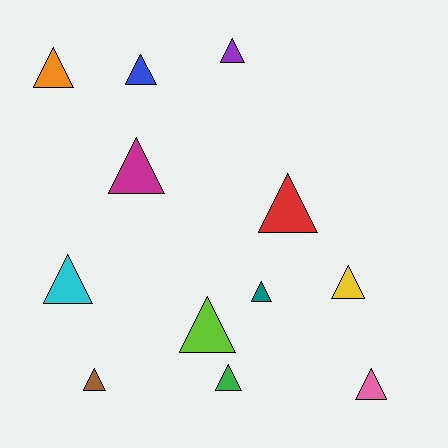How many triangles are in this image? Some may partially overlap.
There are 12 triangles.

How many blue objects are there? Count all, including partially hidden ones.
There is 1 blue object.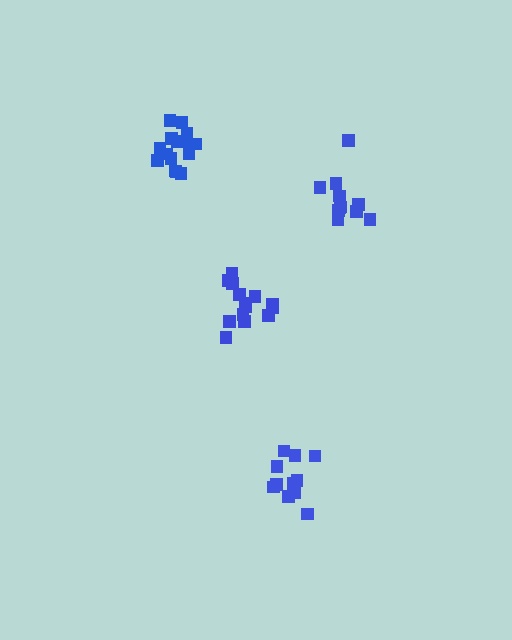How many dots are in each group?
Group 1: 11 dots, Group 2: 15 dots, Group 3: 14 dots, Group 4: 11 dots (51 total).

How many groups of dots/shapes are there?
There are 4 groups.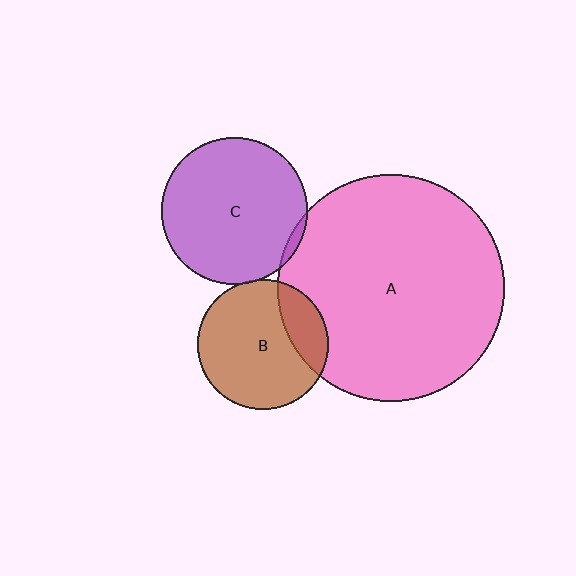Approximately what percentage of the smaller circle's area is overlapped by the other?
Approximately 5%.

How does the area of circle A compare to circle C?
Approximately 2.4 times.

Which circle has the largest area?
Circle A (pink).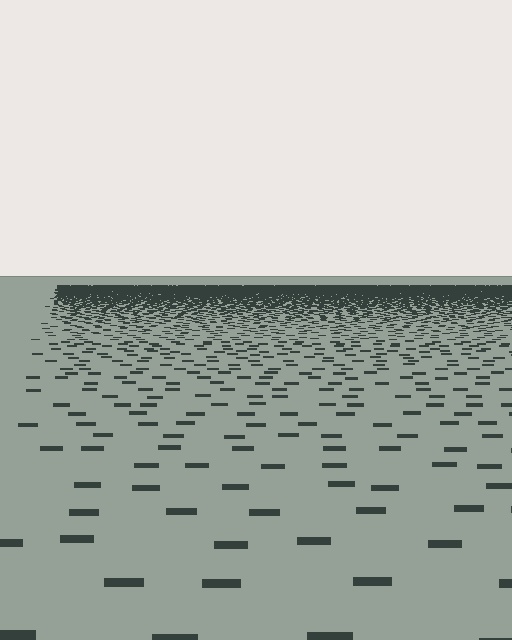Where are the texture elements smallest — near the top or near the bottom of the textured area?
Near the top.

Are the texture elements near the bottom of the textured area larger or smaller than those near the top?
Larger. Near the bottom, elements are closer to the viewer and appear at a bigger on-screen size.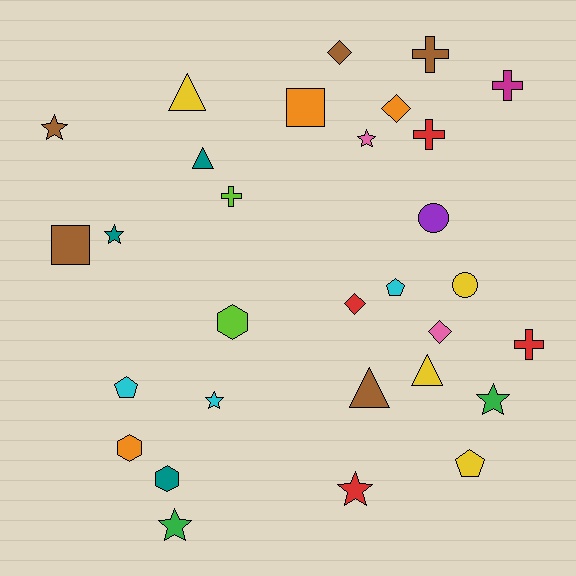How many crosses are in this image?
There are 5 crosses.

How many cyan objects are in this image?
There are 3 cyan objects.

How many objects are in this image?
There are 30 objects.